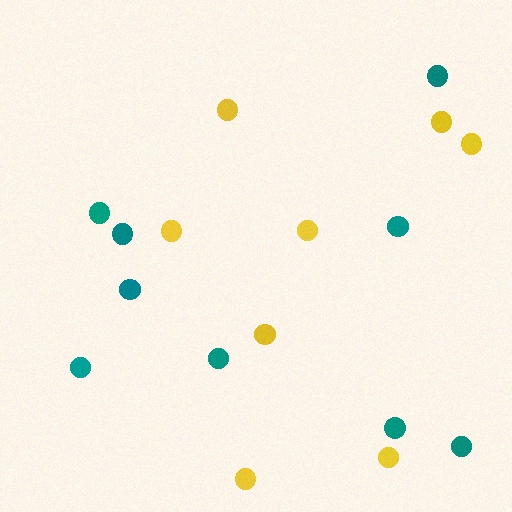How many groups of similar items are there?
There are 2 groups: one group of teal circles (9) and one group of yellow circles (8).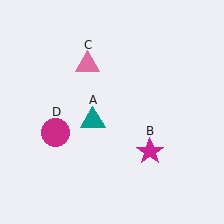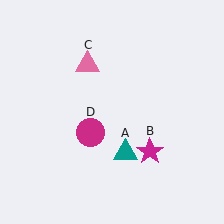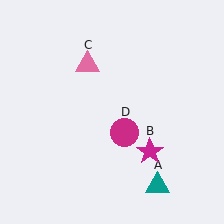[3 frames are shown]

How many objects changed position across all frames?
2 objects changed position: teal triangle (object A), magenta circle (object D).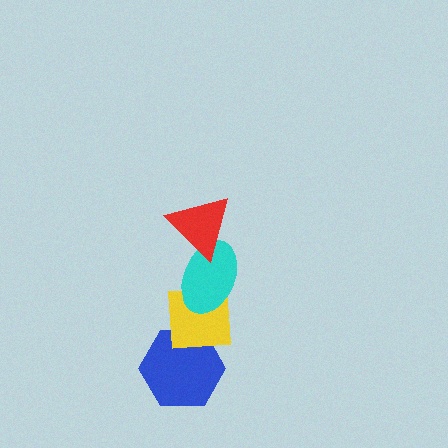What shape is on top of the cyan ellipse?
The red triangle is on top of the cyan ellipse.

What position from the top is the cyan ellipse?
The cyan ellipse is 2nd from the top.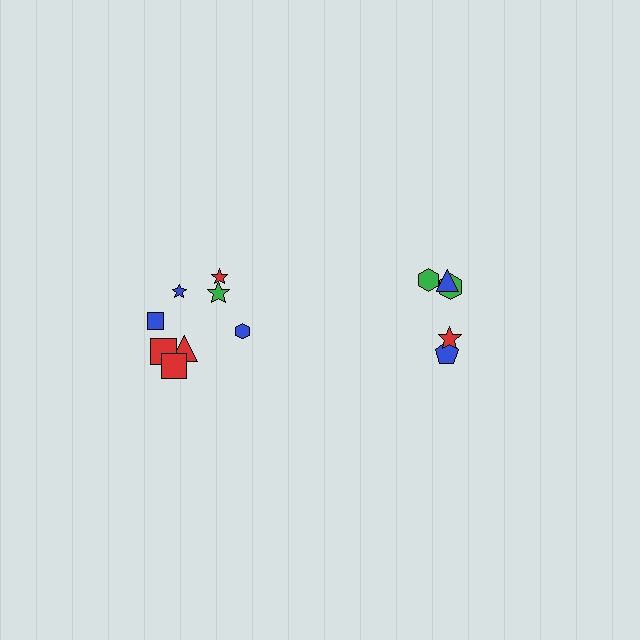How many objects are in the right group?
There are 5 objects.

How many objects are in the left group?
There are 8 objects.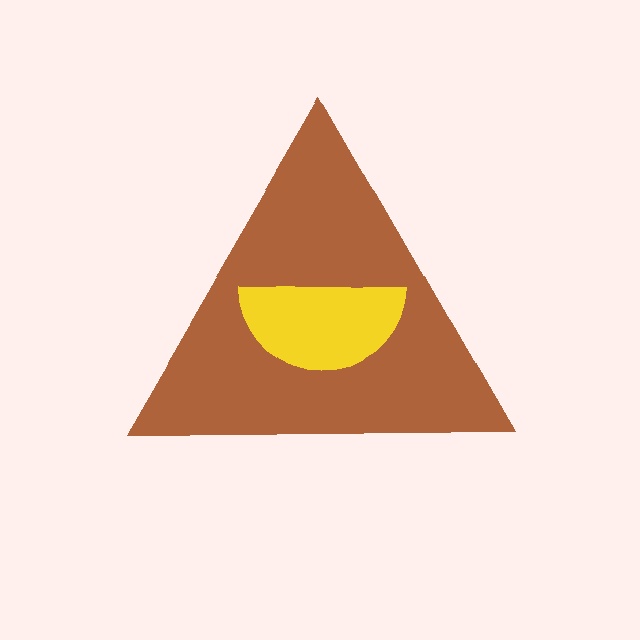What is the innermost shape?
The yellow semicircle.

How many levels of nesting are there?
2.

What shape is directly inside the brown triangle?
The yellow semicircle.